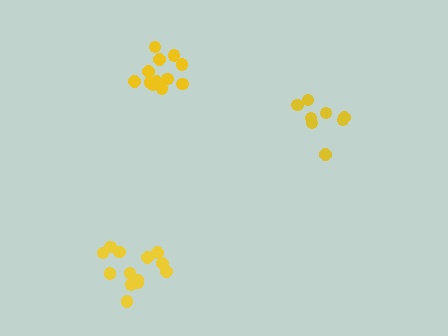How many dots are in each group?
Group 1: 8 dots, Group 2: 13 dots, Group 3: 12 dots (33 total).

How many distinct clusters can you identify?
There are 3 distinct clusters.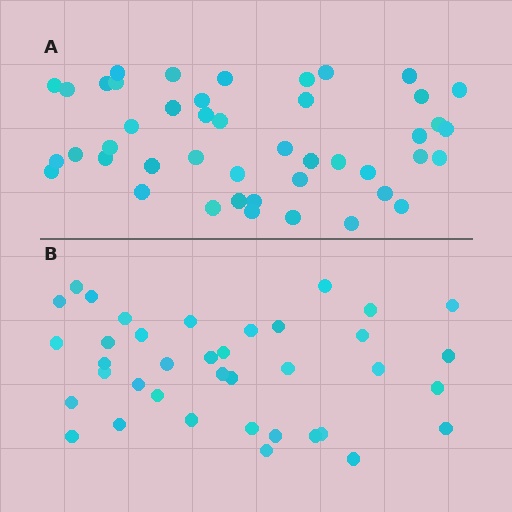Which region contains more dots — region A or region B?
Region A (the top region) has more dots.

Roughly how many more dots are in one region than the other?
Region A has roughly 8 or so more dots than region B.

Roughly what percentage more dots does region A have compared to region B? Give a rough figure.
About 20% more.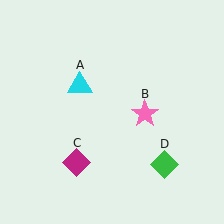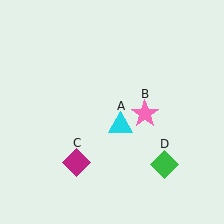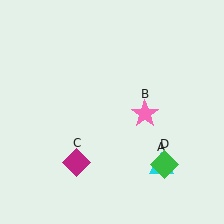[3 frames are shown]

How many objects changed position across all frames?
1 object changed position: cyan triangle (object A).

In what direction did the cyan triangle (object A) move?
The cyan triangle (object A) moved down and to the right.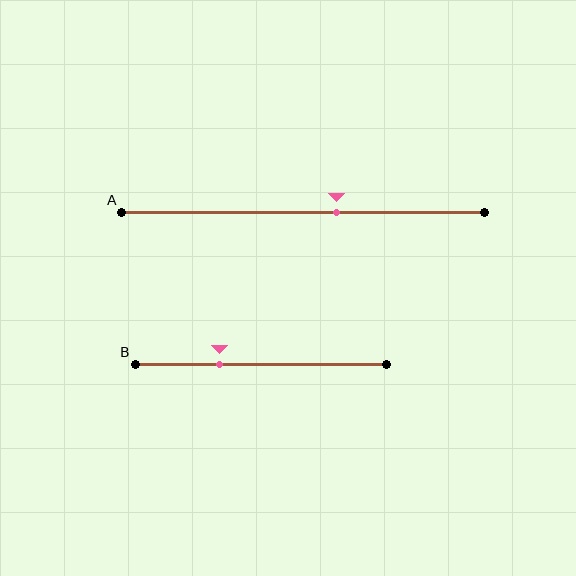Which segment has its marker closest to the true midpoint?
Segment A has its marker closest to the true midpoint.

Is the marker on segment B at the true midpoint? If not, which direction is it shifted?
No, the marker on segment B is shifted to the left by about 17% of the segment length.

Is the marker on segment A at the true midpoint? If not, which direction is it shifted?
No, the marker on segment A is shifted to the right by about 9% of the segment length.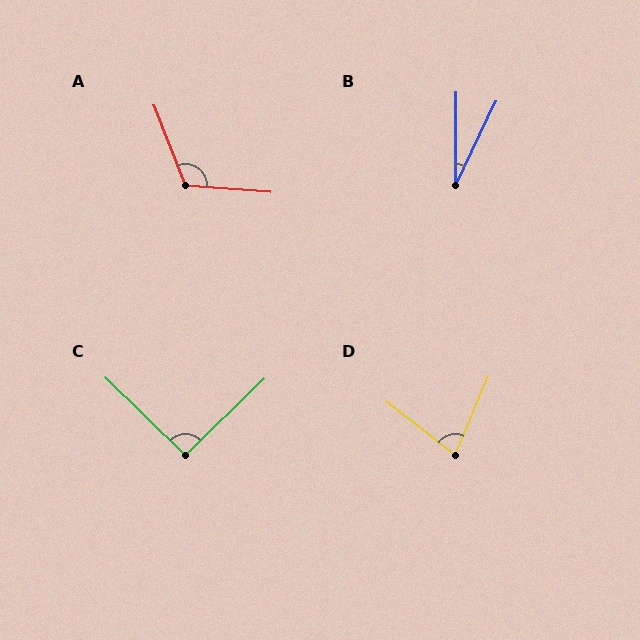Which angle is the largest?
A, at approximately 115 degrees.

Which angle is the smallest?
B, at approximately 25 degrees.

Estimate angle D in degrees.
Approximately 75 degrees.